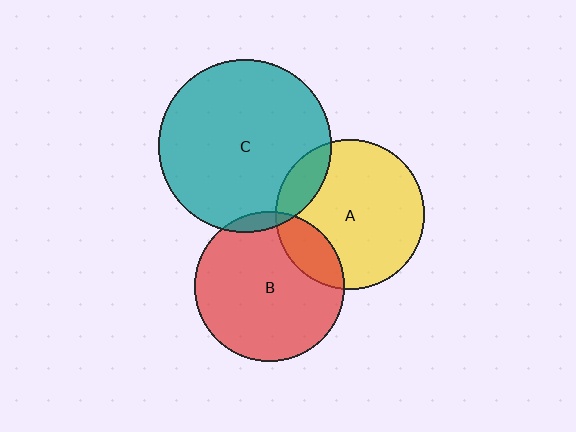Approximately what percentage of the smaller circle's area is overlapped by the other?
Approximately 5%.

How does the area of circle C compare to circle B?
Approximately 1.3 times.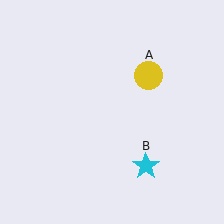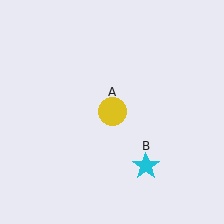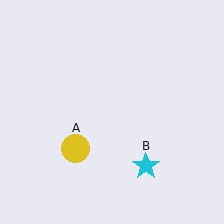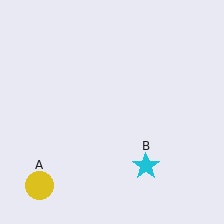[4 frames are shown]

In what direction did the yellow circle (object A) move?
The yellow circle (object A) moved down and to the left.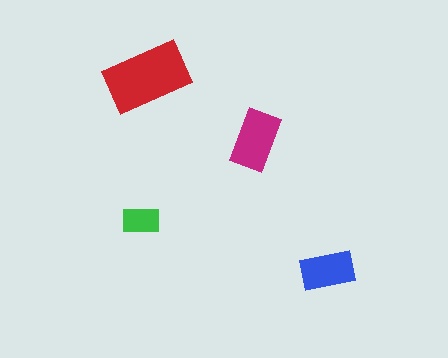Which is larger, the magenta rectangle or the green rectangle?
The magenta one.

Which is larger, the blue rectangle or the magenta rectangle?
The magenta one.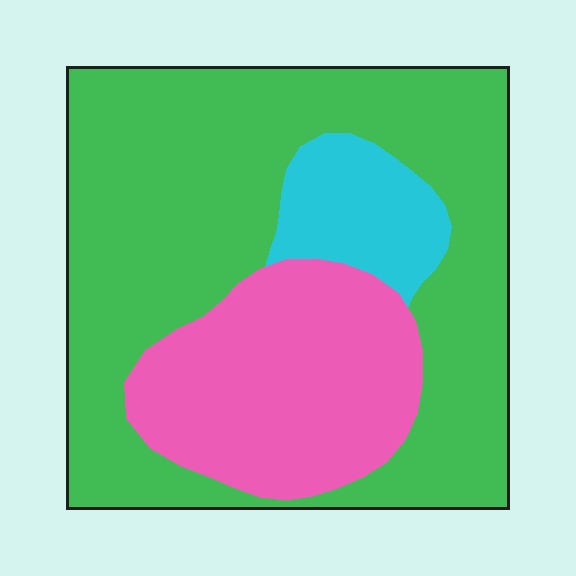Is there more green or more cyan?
Green.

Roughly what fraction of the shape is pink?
Pink covers 27% of the shape.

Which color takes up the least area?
Cyan, at roughly 10%.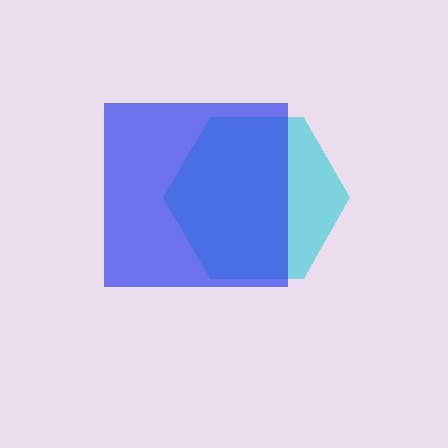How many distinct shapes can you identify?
There are 2 distinct shapes: a cyan hexagon, a blue square.